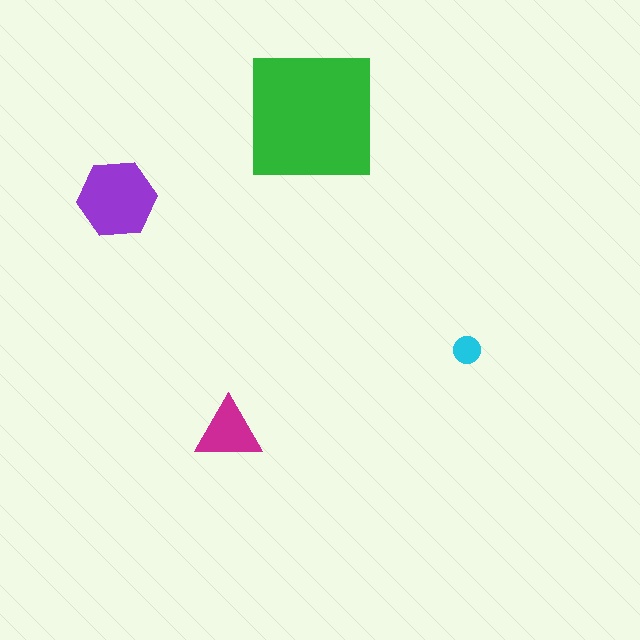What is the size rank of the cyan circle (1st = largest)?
4th.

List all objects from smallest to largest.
The cyan circle, the magenta triangle, the purple hexagon, the green square.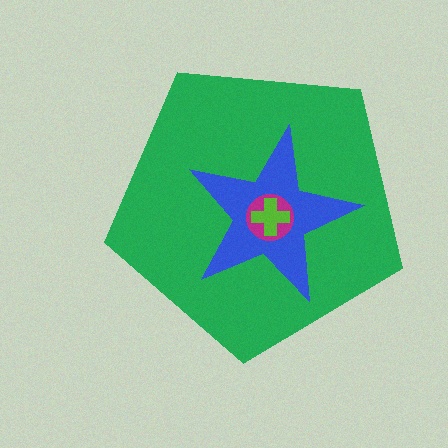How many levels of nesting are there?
4.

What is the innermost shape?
The lime cross.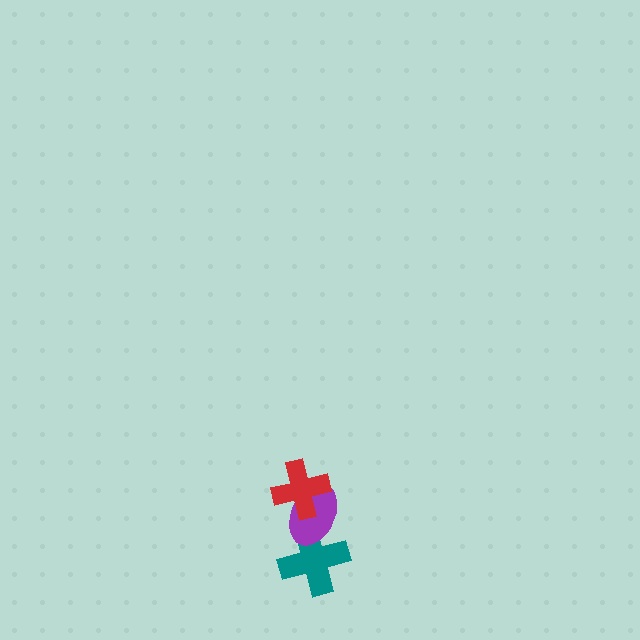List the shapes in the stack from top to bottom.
From top to bottom: the red cross, the purple ellipse, the teal cross.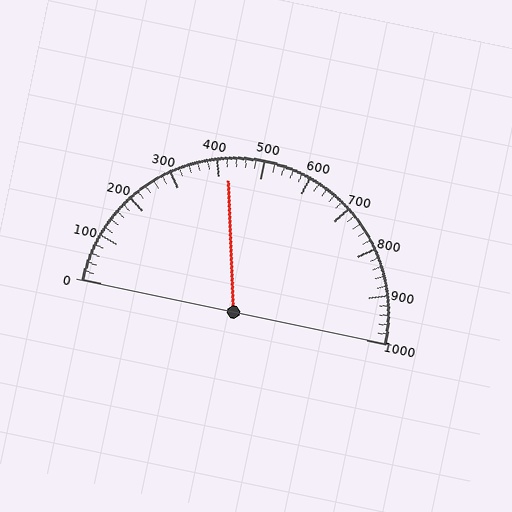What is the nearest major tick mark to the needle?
The nearest major tick mark is 400.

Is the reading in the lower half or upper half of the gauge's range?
The reading is in the lower half of the range (0 to 1000).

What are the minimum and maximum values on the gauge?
The gauge ranges from 0 to 1000.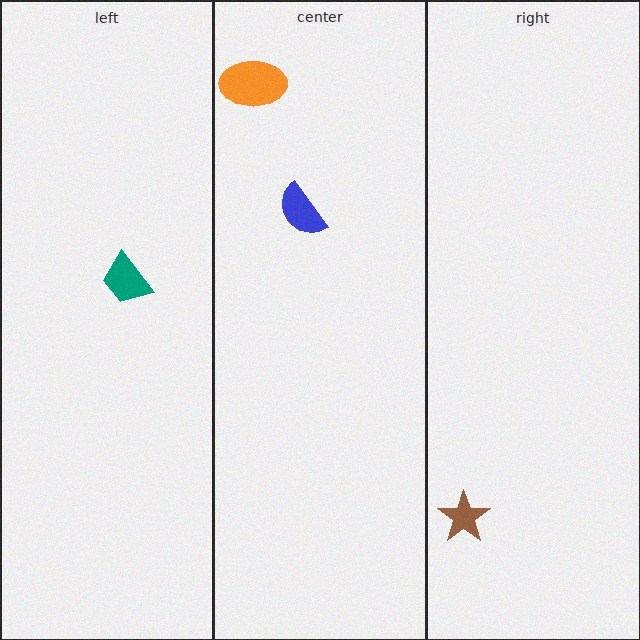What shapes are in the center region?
The blue semicircle, the orange ellipse.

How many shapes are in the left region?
1.